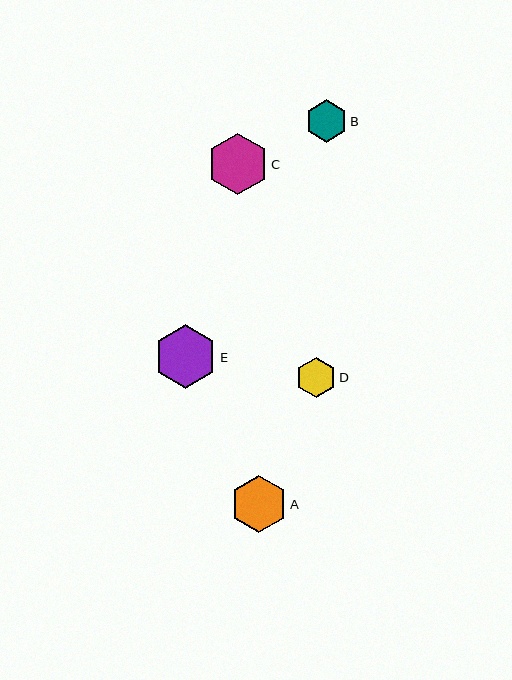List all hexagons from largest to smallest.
From largest to smallest: E, C, A, B, D.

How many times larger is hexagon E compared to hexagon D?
Hexagon E is approximately 1.6 times the size of hexagon D.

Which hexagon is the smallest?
Hexagon D is the smallest with a size of approximately 41 pixels.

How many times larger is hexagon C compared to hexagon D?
Hexagon C is approximately 1.5 times the size of hexagon D.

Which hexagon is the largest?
Hexagon E is the largest with a size of approximately 63 pixels.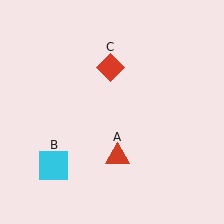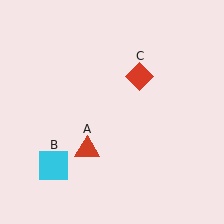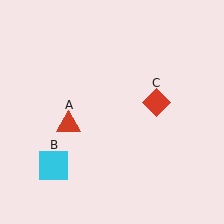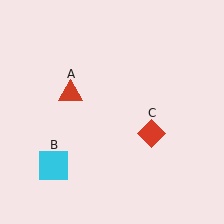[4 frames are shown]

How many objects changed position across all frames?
2 objects changed position: red triangle (object A), red diamond (object C).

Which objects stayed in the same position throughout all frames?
Cyan square (object B) remained stationary.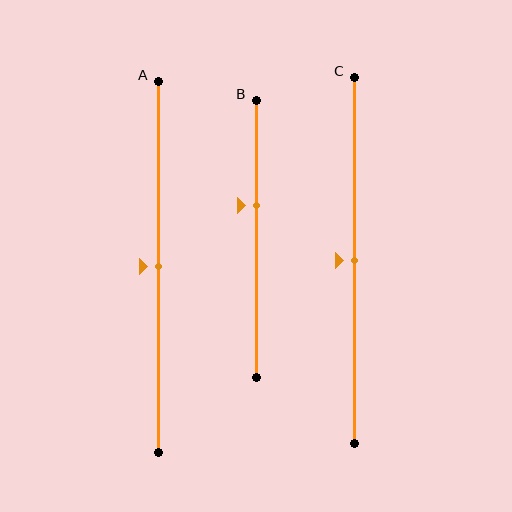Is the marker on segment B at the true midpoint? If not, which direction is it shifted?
No, the marker on segment B is shifted upward by about 12% of the segment length.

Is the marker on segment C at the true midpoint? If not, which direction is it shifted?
Yes, the marker on segment C is at the true midpoint.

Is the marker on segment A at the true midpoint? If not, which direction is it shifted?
Yes, the marker on segment A is at the true midpoint.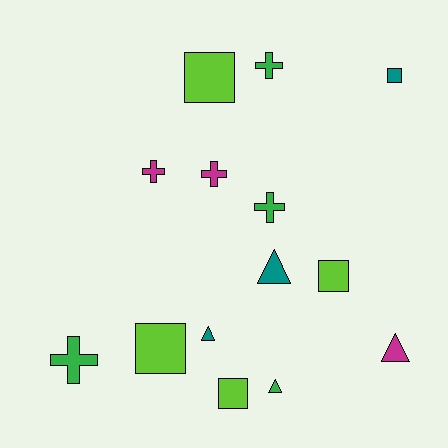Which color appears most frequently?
Lime, with 4 objects.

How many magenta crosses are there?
There are 2 magenta crosses.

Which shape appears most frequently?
Cross, with 5 objects.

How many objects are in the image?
There are 14 objects.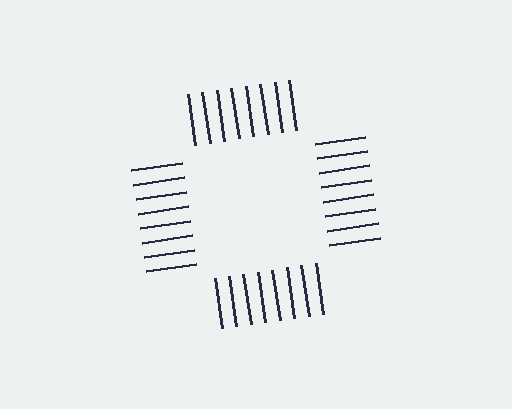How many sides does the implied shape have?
4 sides — the line-ends trace a square.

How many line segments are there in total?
32 — 8 along each of the 4 edges.